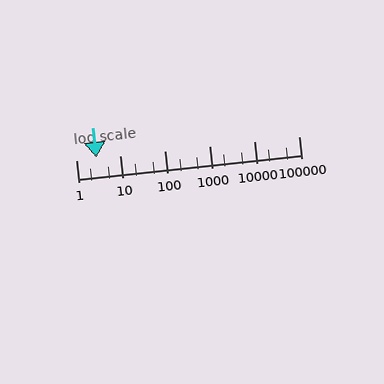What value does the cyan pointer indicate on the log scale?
The pointer indicates approximately 2.8.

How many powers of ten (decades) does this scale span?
The scale spans 5 decades, from 1 to 100000.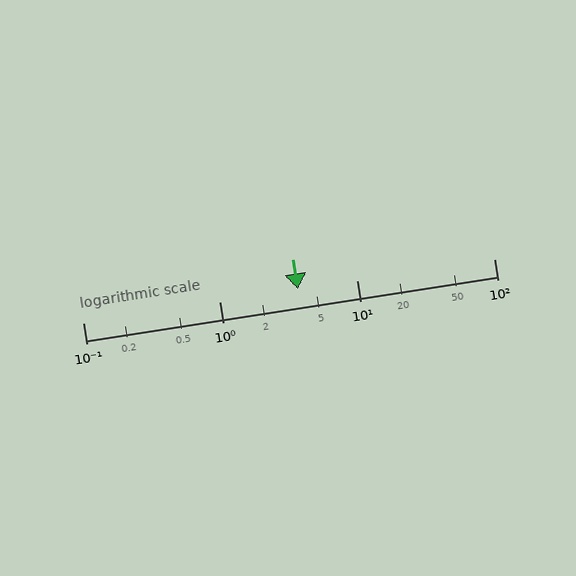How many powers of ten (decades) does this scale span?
The scale spans 3 decades, from 0.1 to 100.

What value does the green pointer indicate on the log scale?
The pointer indicates approximately 3.7.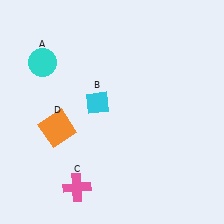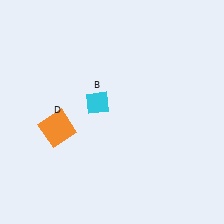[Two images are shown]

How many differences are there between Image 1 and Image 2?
There are 2 differences between the two images.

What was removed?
The pink cross (C), the cyan circle (A) were removed in Image 2.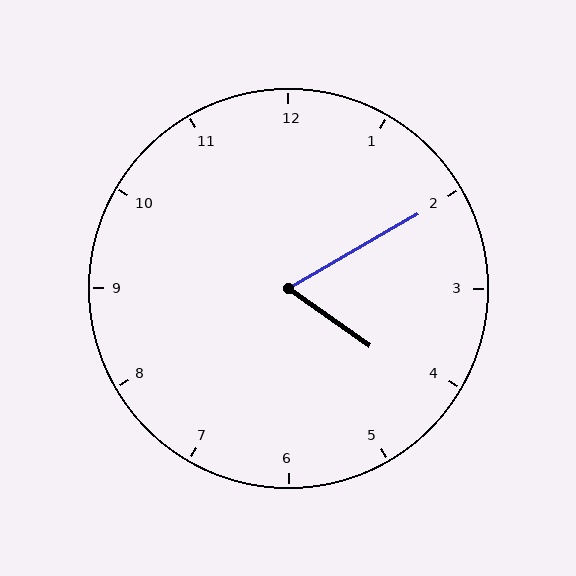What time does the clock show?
4:10.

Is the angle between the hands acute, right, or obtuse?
It is acute.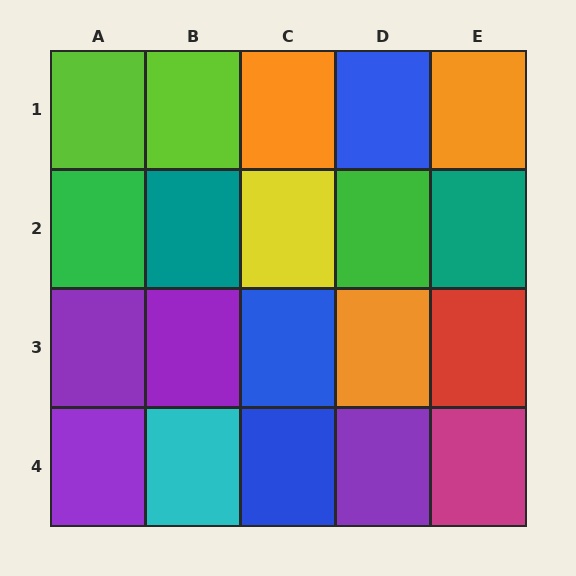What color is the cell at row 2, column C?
Yellow.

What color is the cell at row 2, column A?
Green.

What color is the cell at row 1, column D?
Blue.